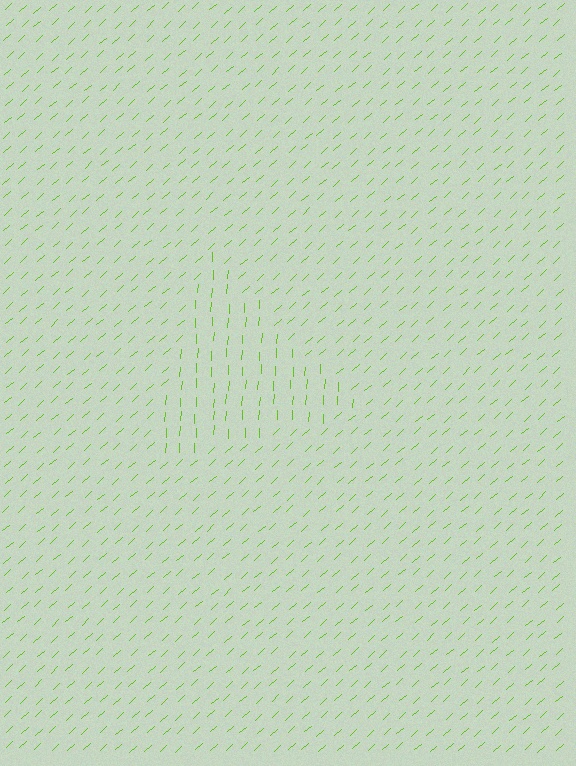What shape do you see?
I see a triangle.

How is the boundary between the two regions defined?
The boundary is defined purely by a change in line orientation (approximately 45 degrees difference). All lines are the same color and thickness.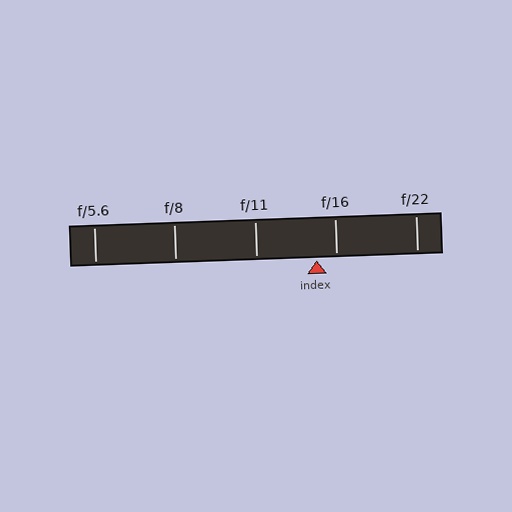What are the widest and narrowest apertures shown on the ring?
The widest aperture shown is f/5.6 and the narrowest is f/22.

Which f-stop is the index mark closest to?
The index mark is closest to f/16.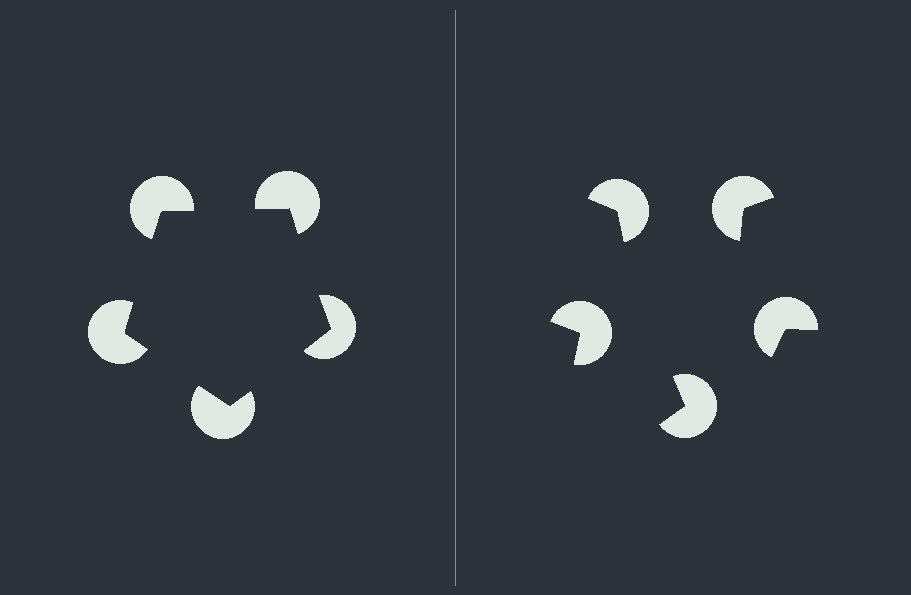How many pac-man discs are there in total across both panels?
10 — 5 on each side.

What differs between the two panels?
The pac-man discs are positioned identically on both sides; only the wedge orientations differ. On the left they align to a pentagon; on the right they are misaligned.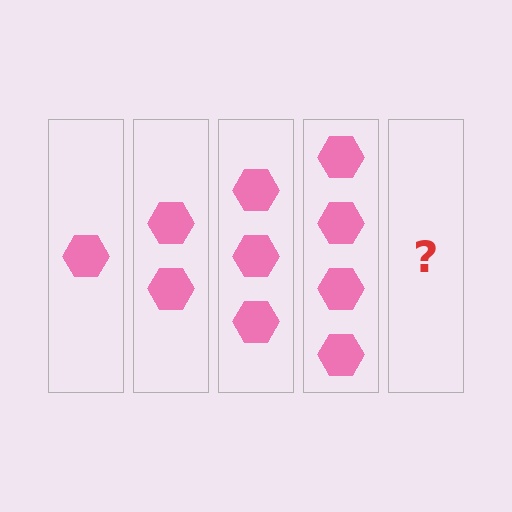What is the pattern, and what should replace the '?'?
The pattern is that each step adds one more hexagon. The '?' should be 5 hexagons.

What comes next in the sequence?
The next element should be 5 hexagons.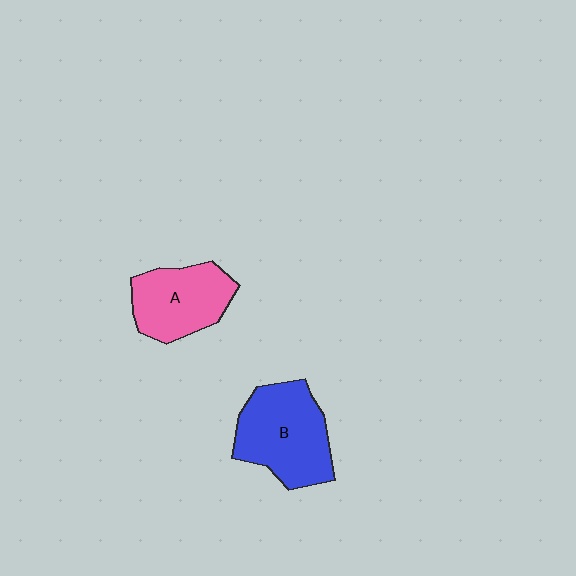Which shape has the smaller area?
Shape A (pink).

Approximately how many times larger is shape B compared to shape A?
Approximately 1.3 times.